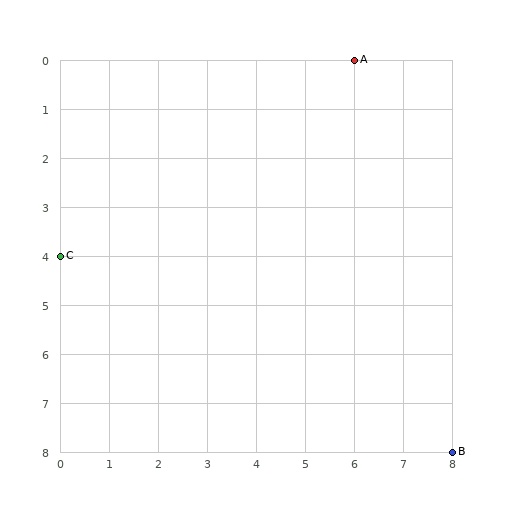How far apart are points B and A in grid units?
Points B and A are 2 columns and 8 rows apart (about 8.2 grid units diagonally).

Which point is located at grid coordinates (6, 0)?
Point A is at (6, 0).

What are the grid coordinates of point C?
Point C is at grid coordinates (0, 4).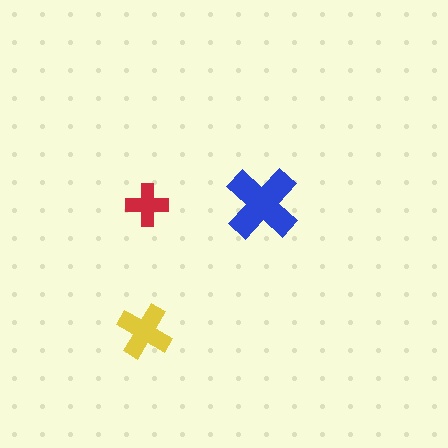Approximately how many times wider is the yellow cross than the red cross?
About 1.5 times wider.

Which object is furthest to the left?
The yellow cross is leftmost.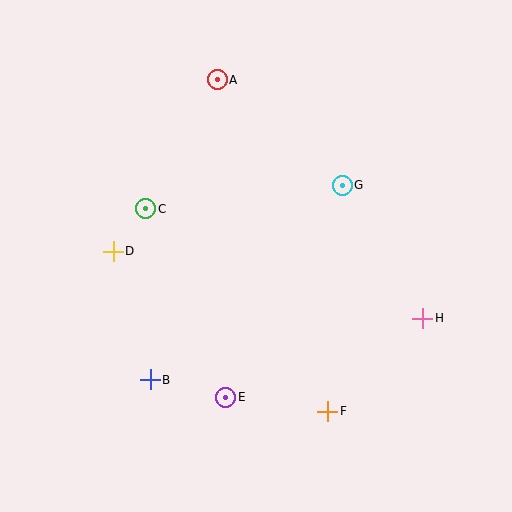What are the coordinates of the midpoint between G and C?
The midpoint between G and C is at (244, 197).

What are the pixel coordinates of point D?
Point D is at (113, 251).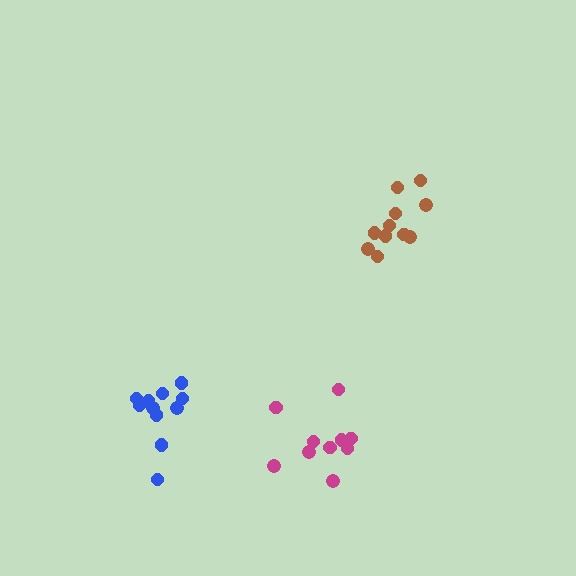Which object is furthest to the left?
The blue cluster is leftmost.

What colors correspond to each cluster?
The clusters are colored: brown, blue, magenta.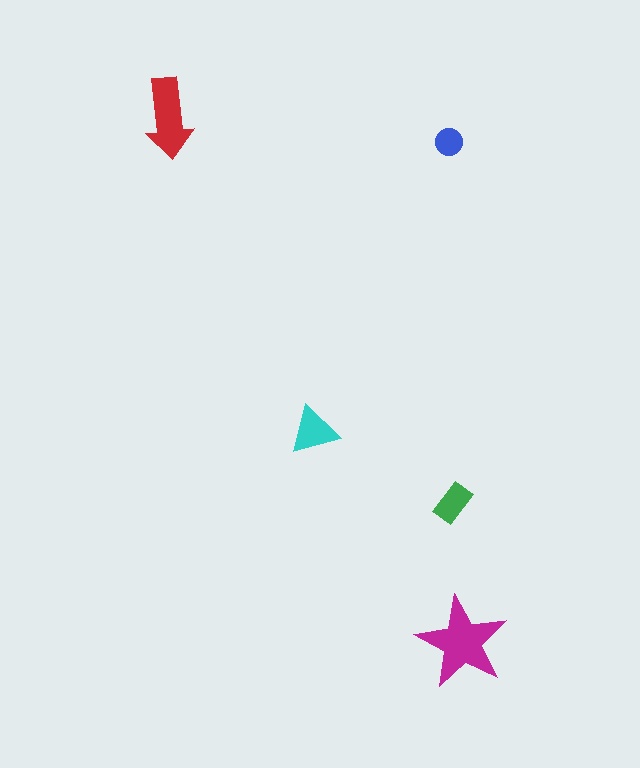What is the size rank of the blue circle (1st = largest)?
5th.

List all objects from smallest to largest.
The blue circle, the green rectangle, the cyan triangle, the red arrow, the magenta star.